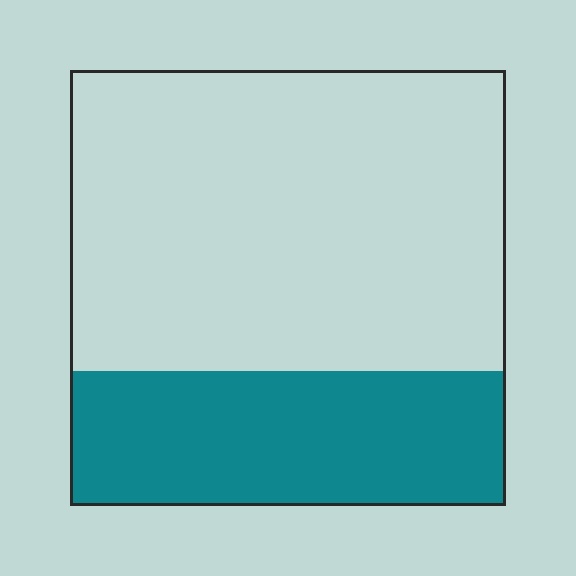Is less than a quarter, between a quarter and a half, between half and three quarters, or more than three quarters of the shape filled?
Between a quarter and a half.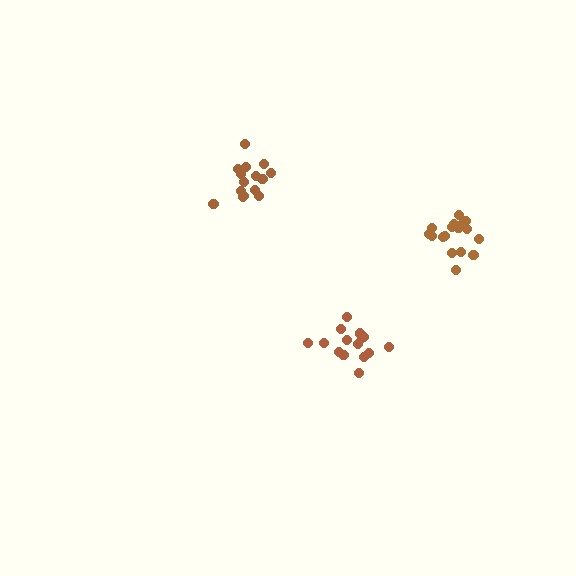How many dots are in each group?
Group 1: 15 dots, Group 2: 16 dots, Group 3: 17 dots (48 total).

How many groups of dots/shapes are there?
There are 3 groups.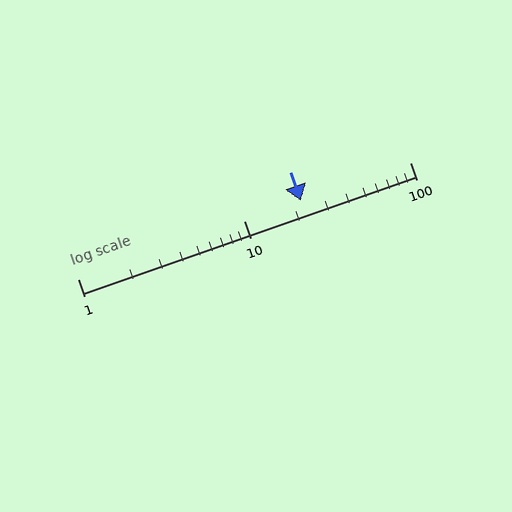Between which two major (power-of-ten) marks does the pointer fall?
The pointer is between 10 and 100.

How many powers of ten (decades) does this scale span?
The scale spans 2 decades, from 1 to 100.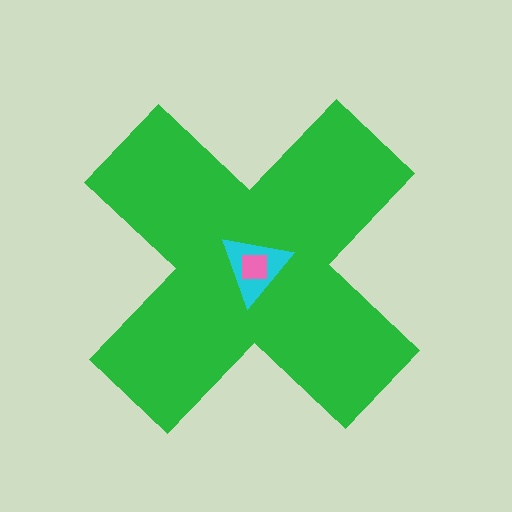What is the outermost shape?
The green cross.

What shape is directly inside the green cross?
The cyan triangle.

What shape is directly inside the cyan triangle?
The pink square.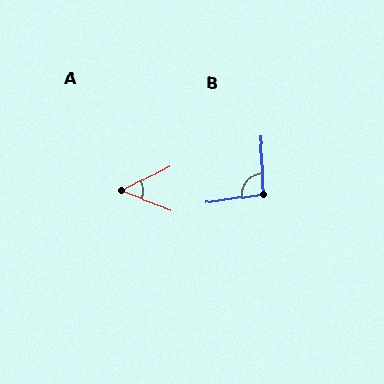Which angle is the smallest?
A, at approximately 48 degrees.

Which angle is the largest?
B, at approximately 95 degrees.